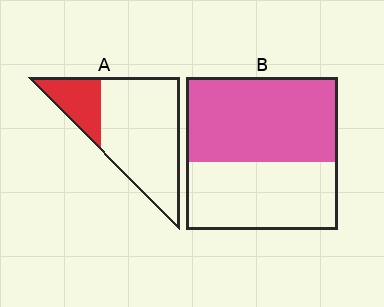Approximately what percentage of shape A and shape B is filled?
A is approximately 25% and B is approximately 55%.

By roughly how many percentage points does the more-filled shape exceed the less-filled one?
By roughly 30 percentage points (B over A).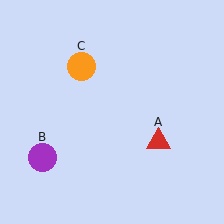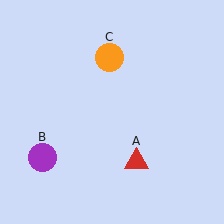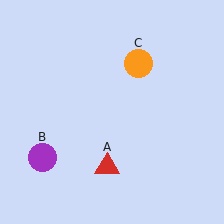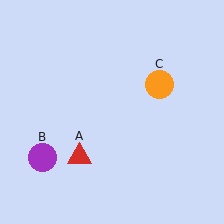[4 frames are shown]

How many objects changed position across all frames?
2 objects changed position: red triangle (object A), orange circle (object C).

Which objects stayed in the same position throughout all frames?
Purple circle (object B) remained stationary.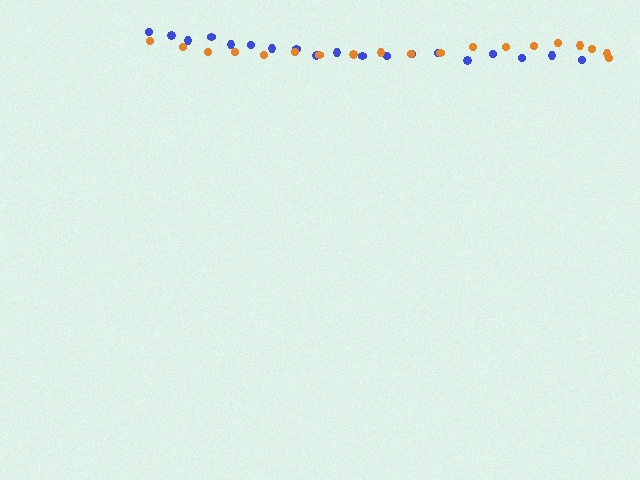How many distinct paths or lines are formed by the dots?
There are 2 distinct paths.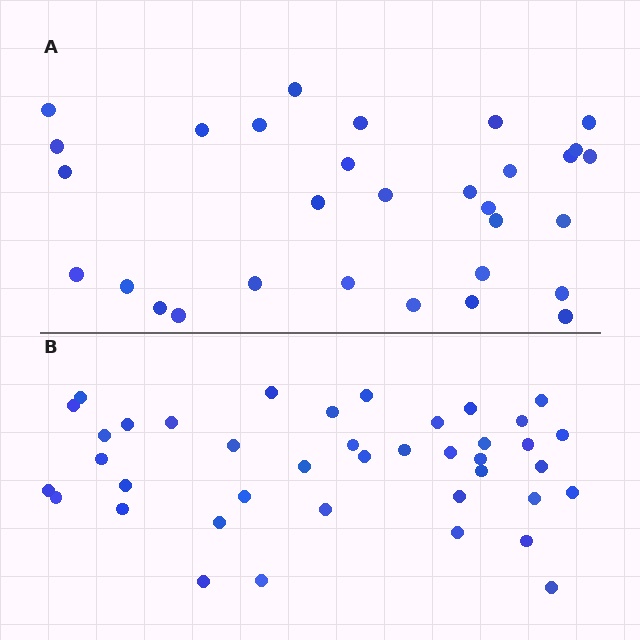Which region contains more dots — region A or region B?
Region B (the bottom region) has more dots.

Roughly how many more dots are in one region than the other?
Region B has roughly 8 or so more dots than region A.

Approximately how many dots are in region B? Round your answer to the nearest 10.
About 40 dots.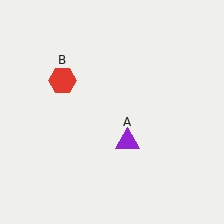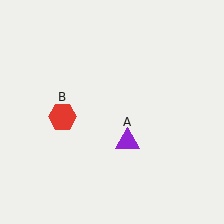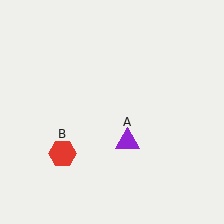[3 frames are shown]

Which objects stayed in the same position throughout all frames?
Purple triangle (object A) remained stationary.